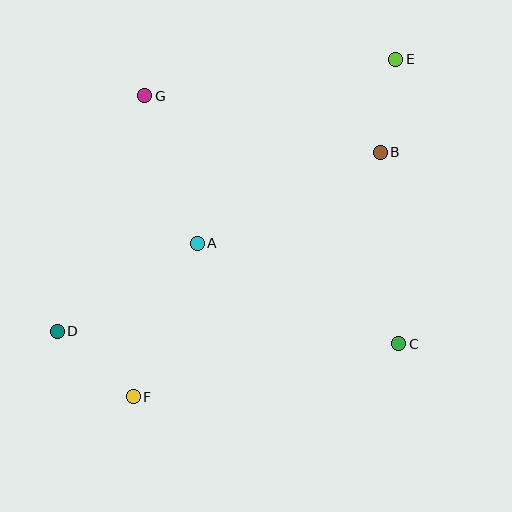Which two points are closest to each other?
Points B and E are closest to each other.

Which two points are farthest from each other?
Points D and E are farthest from each other.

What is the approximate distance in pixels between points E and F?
The distance between E and F is approximately 427 pixels.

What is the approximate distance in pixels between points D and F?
The distance between D and F is approximately 100 pixels.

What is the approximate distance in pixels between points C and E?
The distance between C and E is approximately 284 pixels.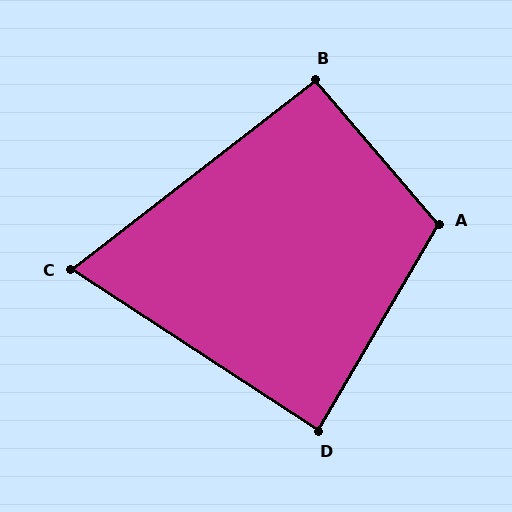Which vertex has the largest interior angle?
A, at approximately 109 degrees.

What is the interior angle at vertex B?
Approximately 93 degrees (approximately right).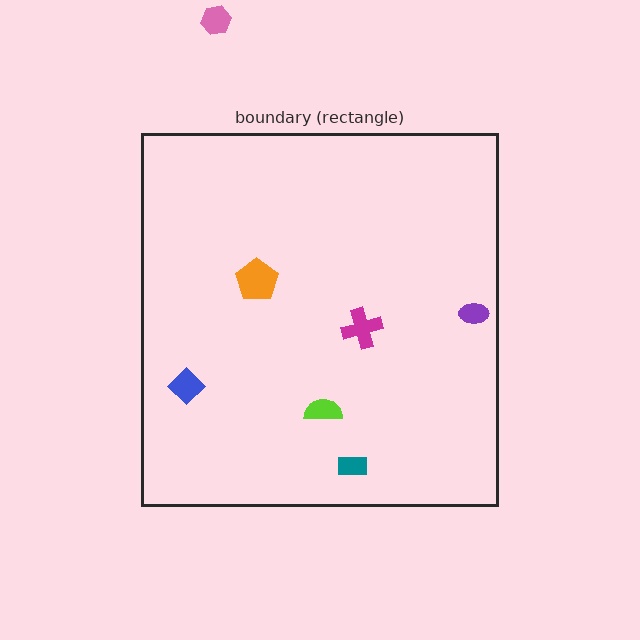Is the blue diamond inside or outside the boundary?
Inside.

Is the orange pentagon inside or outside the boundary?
Inside.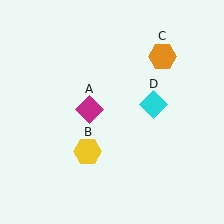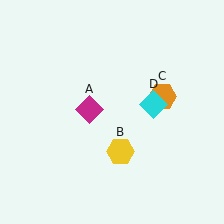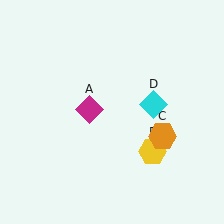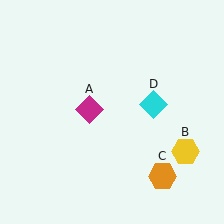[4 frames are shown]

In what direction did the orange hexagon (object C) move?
The orange hexagon (object C) moved down.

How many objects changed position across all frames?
2 objects changed position: yellow hexagon (object B), orange hexagon (object C).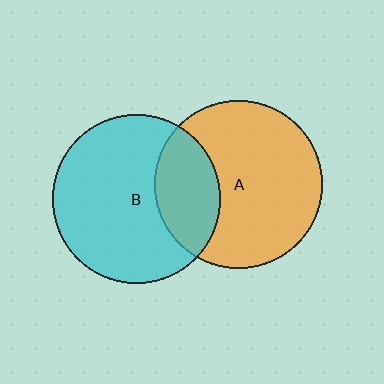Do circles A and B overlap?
Yes.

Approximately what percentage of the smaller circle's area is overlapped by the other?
Approximately 25%.